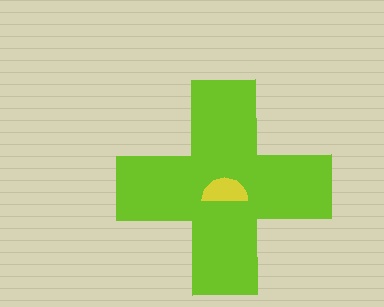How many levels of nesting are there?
2.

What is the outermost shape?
The lime cross.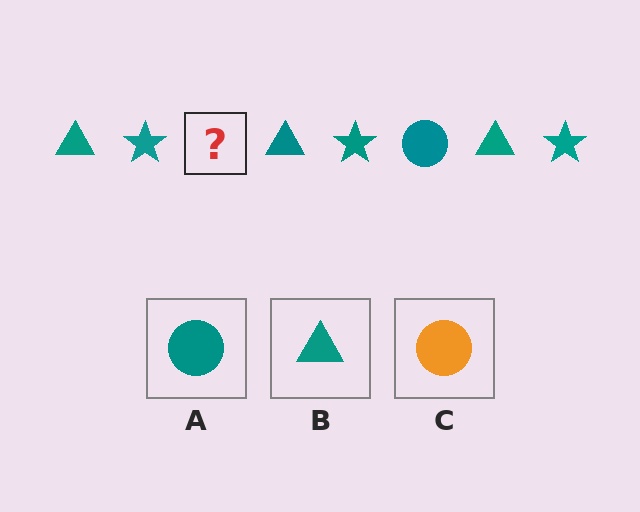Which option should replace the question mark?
Option A.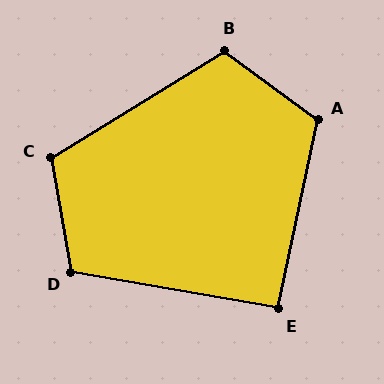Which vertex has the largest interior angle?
A, at approximately 115 degrees.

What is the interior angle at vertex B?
Approximately 112 degrees (obtuse).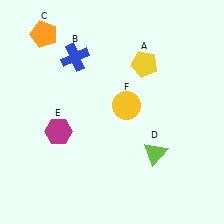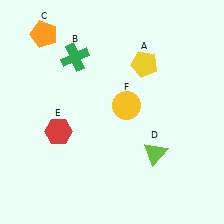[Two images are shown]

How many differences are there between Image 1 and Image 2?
There are 2 differences between the two images.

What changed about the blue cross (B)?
In Image 1, B is blue. In Image 2, it changed to green.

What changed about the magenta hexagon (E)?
In Image 1, E is magenta. In Image 2, it changed to red.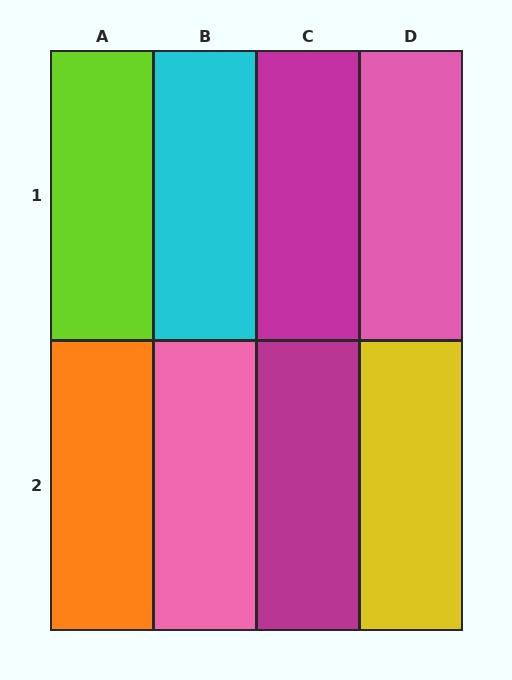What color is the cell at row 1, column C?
Magenta.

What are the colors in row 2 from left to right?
Orange, pink, magenta, yellow.